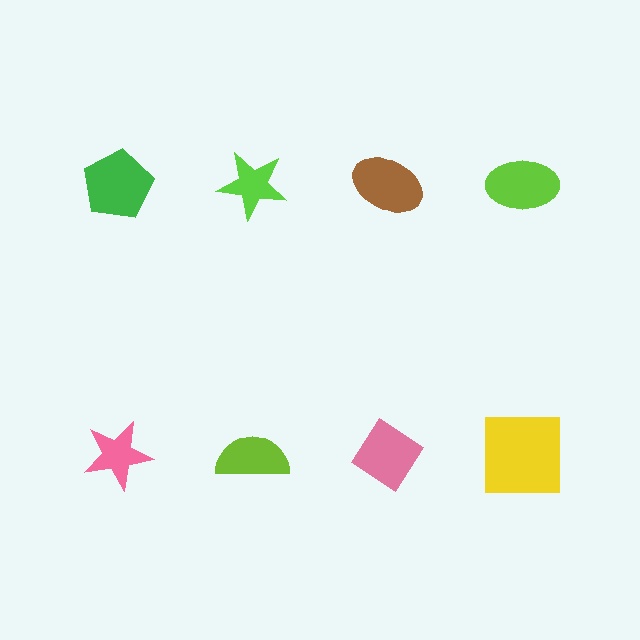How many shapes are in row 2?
4 shapes.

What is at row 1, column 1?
A green pentagon.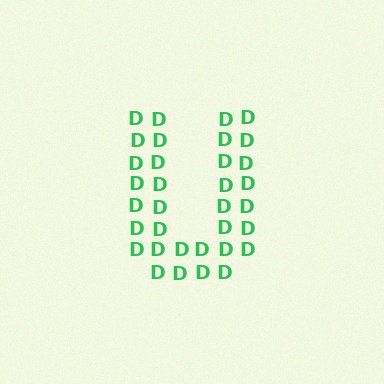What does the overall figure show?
The overall figure shows the letter U.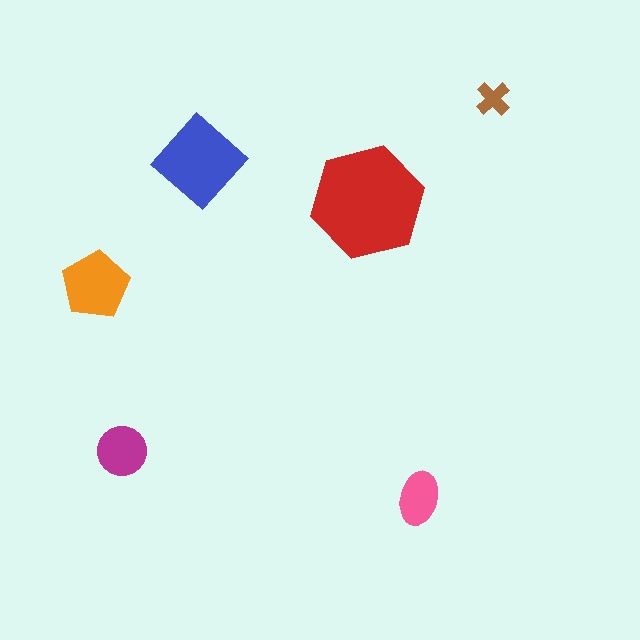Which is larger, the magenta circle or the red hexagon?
The red hexagon.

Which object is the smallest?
The brown cross.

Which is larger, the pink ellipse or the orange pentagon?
The orange pentagon.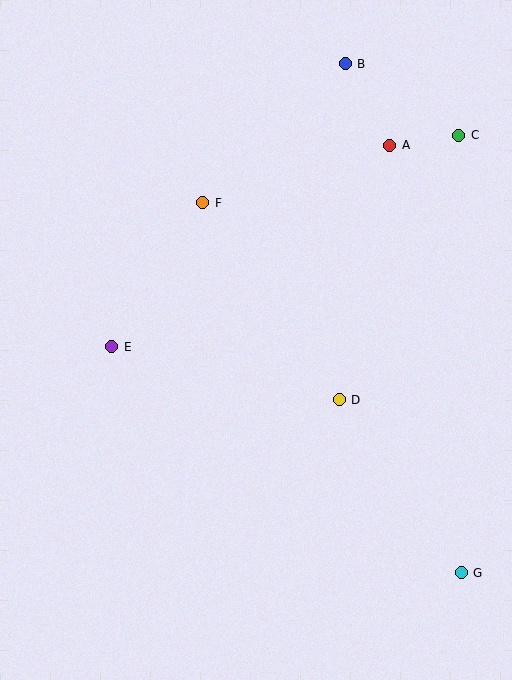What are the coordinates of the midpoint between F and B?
The midpoint between F and B is at (274, 133).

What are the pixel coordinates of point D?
Point D is at (339, 400).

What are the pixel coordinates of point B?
Point B is at (345, 64).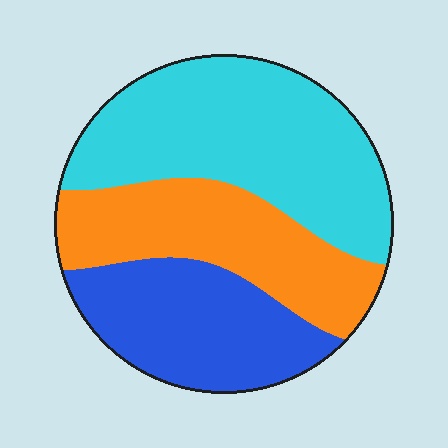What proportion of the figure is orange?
Orange takes up about one third (1/3) of the figure.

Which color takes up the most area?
Cyan, at roughly 45%.